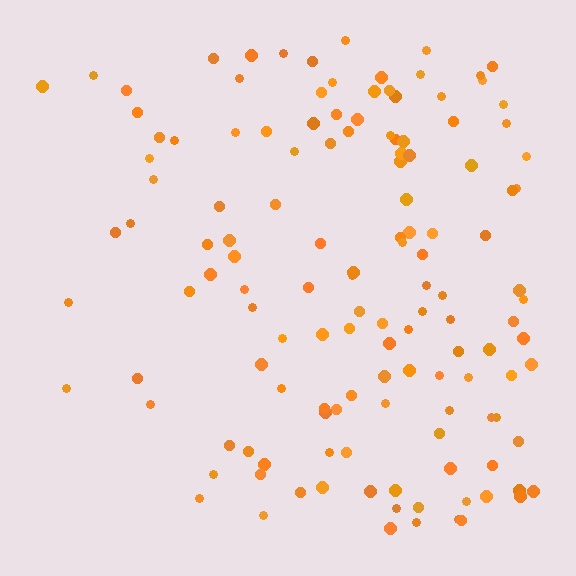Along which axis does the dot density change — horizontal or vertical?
Horizontal.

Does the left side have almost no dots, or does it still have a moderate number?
Still a moderate number, just noticeably fewer than the right.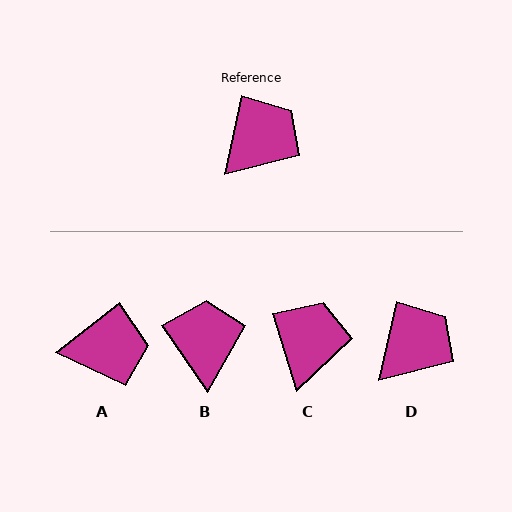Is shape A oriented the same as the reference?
No, it is off by about 39 degrees.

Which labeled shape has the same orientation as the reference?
D.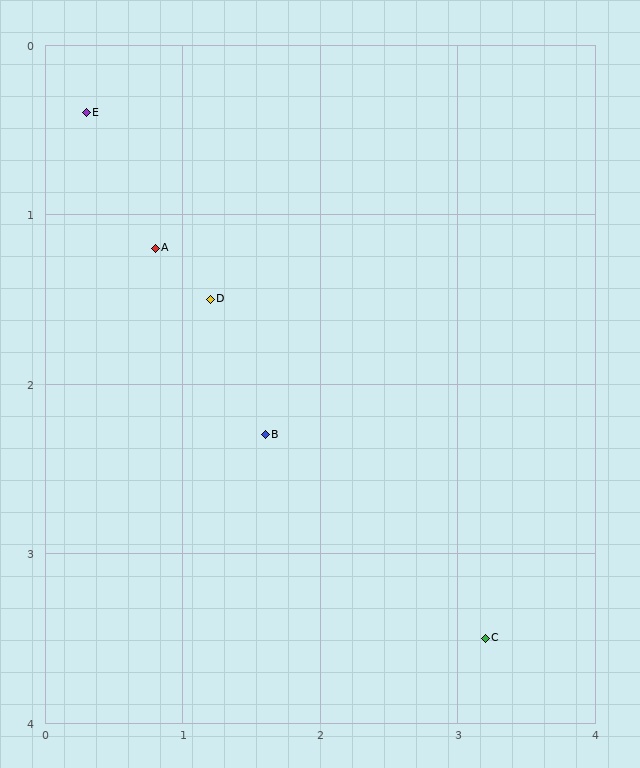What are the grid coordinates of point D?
Point D is at approximately (1.2, 1.5).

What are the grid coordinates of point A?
Point A is at approximately (0.8, 1.2).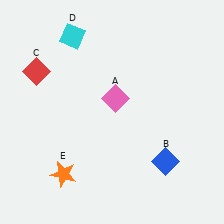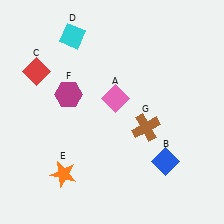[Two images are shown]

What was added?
A magenta hexagon (F), a brown cross (G) were added in Image 2.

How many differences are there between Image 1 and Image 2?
There are 2 differences between the two images.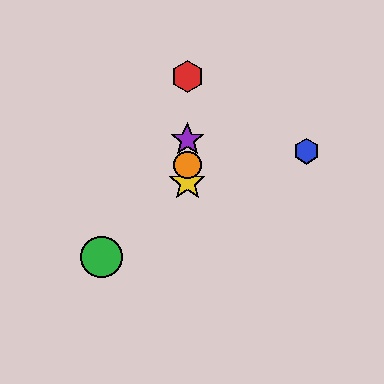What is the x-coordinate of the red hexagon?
The red hexagon is at x≈187.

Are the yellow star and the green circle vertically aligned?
No, the yellow star is at x≈187 and the green circle is at x≈102.